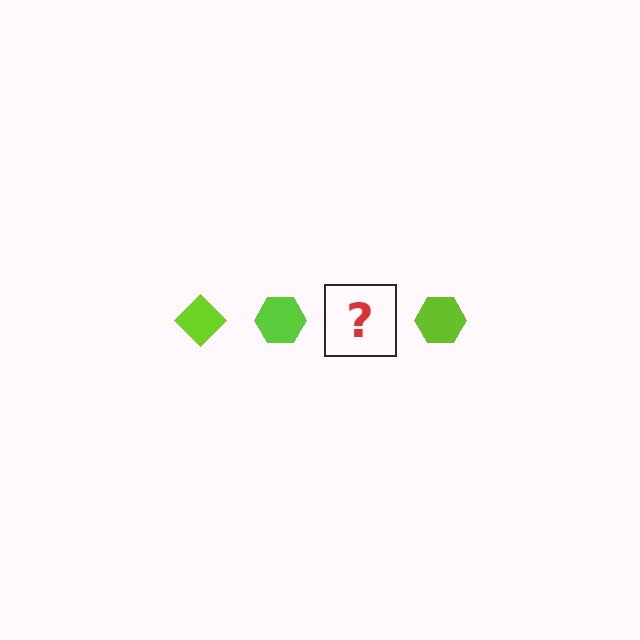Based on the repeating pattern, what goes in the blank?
The blank should be a lime diamond.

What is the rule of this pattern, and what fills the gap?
The rule is that the pattern cycles through diamond, hexagon shapes in lime. The gap should be filled with a lime diamond.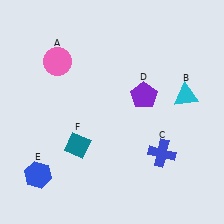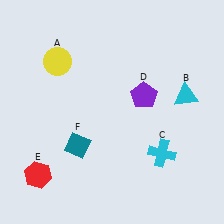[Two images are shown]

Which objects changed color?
A changed from pink to yellow. C changed from blue to cyan. E changed from blue to red.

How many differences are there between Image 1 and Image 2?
There are 3 differences between the two images.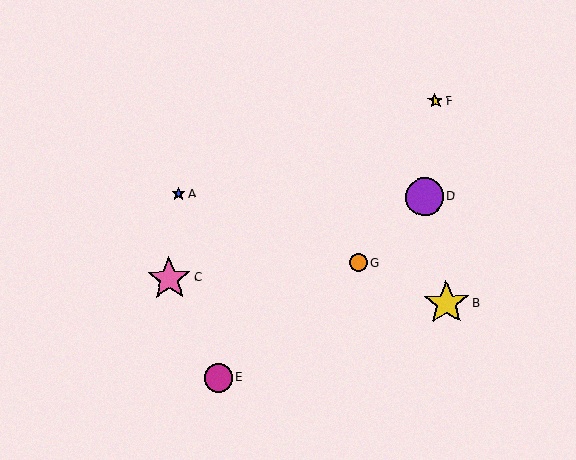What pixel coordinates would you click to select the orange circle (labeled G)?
Click at (358, 263) to select the orange circle G.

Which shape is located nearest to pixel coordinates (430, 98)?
The yellow star (labeled F) at (435, 101) is nearest to that location.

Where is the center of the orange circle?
The center of the orange circle is at (358, 263).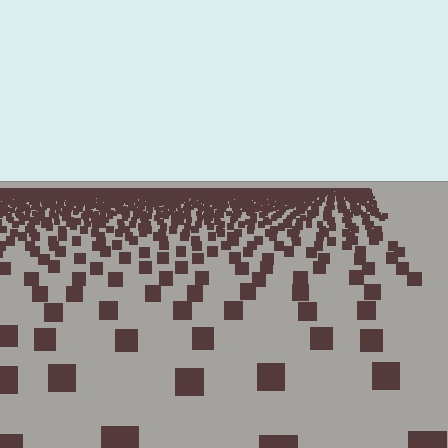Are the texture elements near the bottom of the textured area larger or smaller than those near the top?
Larger. Near the bottom, elements are closer to the viewer and appear at a bigger on-screen size.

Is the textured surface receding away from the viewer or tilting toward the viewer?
The surface is receding away from the viewer. Texture elements get smaller and denser toward the top.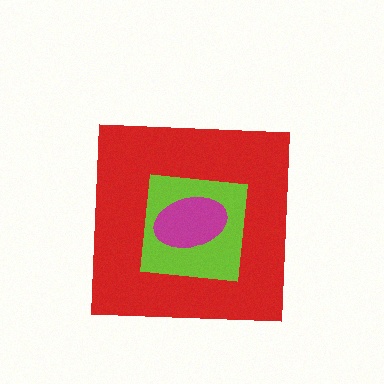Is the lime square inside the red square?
Yes.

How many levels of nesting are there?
3.